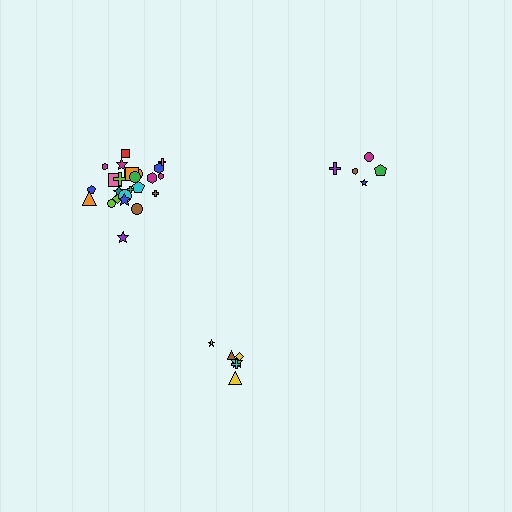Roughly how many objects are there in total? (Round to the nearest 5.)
Roughly 35 objects in total.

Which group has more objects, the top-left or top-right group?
The top-left group.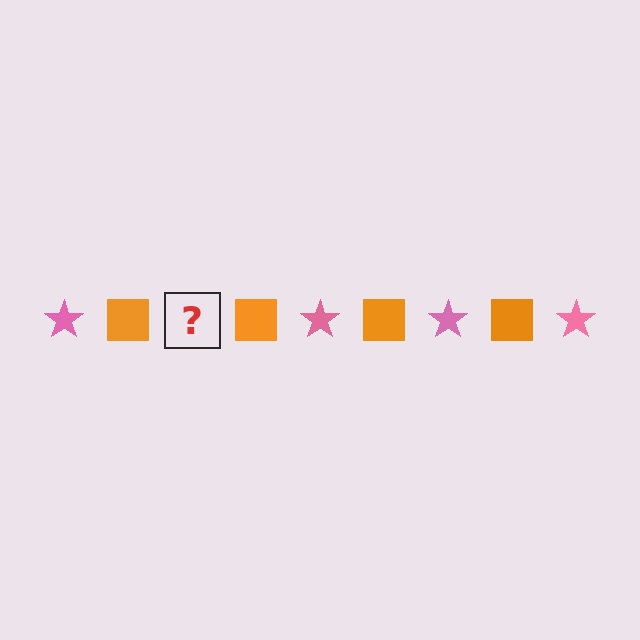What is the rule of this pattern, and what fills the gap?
The rule is that the pattern alternates between pink star and orange square. The gap should be filled with a pink star.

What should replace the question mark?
The question mark should be replaced with a pink star.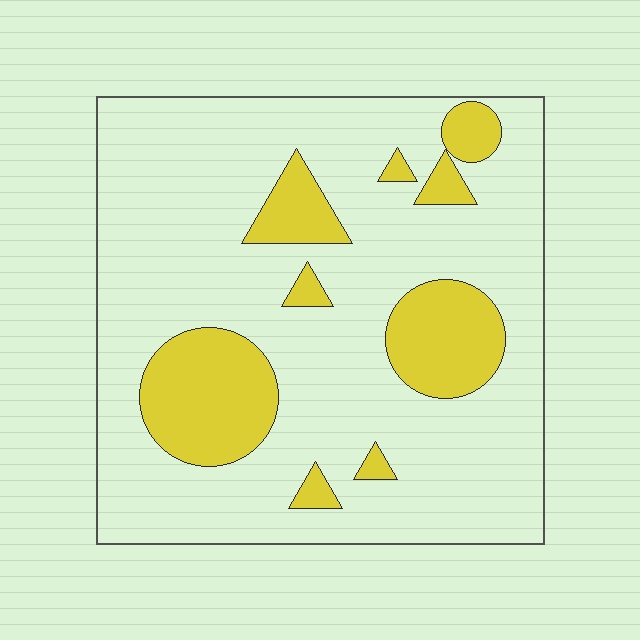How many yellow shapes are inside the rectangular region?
9.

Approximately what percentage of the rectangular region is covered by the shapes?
Approximately 20%.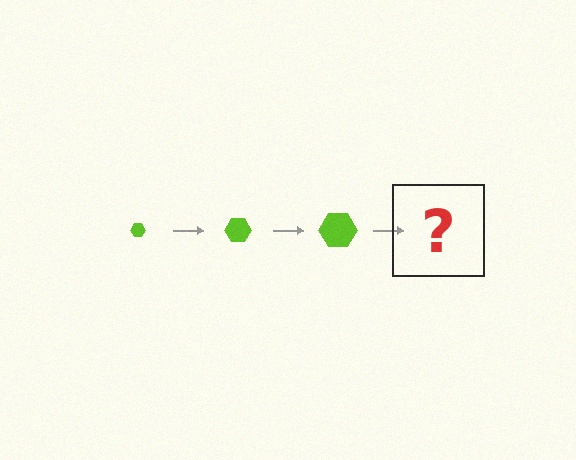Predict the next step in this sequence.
The next step is a lime hexagon, larger than the previous one.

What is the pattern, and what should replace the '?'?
The pattern is that the hexagon gets progressively larger each step. The '?' should be a lime hexagon, larger than the previous one.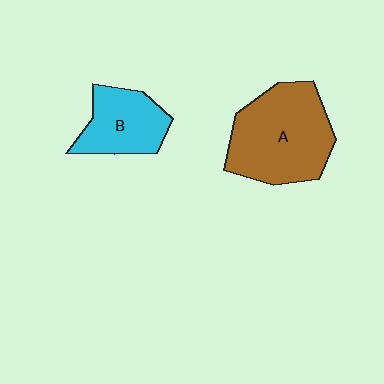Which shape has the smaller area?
Shape B (cyan).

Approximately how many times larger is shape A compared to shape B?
Approximately 1.7 times.